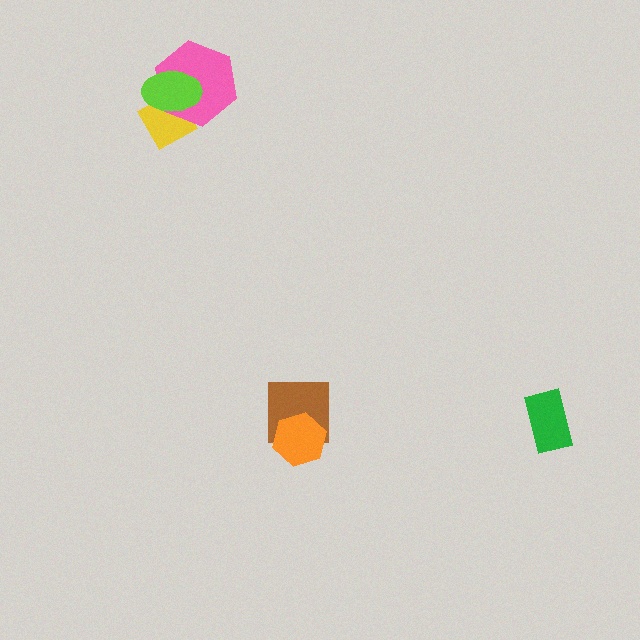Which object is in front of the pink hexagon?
The lime ellipse is in front of the pink hexagon.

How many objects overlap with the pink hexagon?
2 objects overlap with the pink hexagon.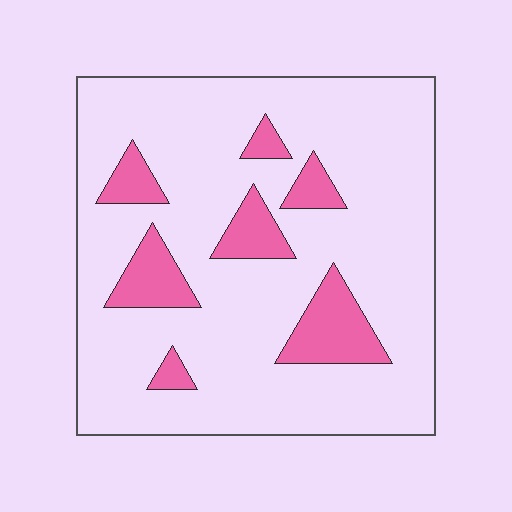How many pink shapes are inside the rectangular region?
7.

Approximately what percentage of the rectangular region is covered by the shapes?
Approximately 15%.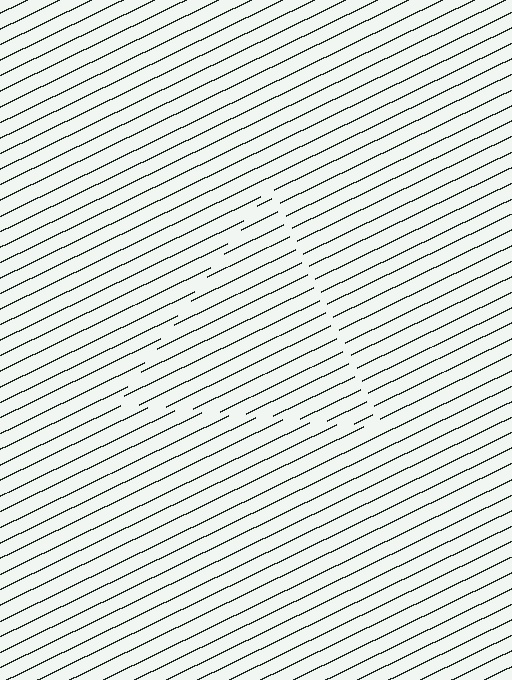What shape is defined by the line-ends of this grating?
An illusory triangle. The interior of the shape contains the same grating, shifted by half a period — the contour is defined by the phase discontinuity where line-ends from the inner and outer gratings abut.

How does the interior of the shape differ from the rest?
The interior of the shape contains the same grating, shifted by half a period — the contour is defined by the phase discontinuity where line-ends from the inner and outer gratings abut.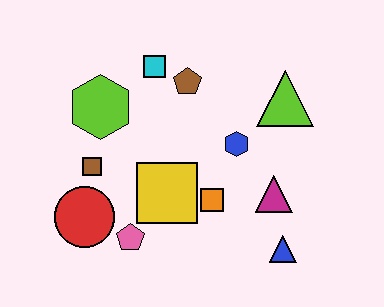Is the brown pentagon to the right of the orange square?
No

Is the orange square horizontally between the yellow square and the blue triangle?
Yes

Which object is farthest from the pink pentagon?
The lime triangle is farthest from the pink pentagon.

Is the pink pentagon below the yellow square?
Yes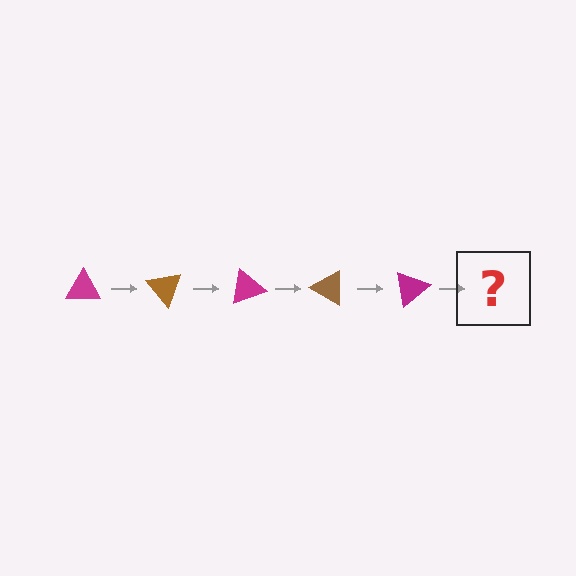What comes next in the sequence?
The next element should be a brown triangle, rotated 250 degrees from the start.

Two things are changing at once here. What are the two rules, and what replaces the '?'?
The two rules are that it rotates 50 degrees each step and the color cycles through magenta and brown. The '?' should be a brown triangle, rotated 250 degrees from the start.